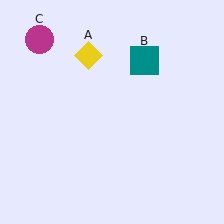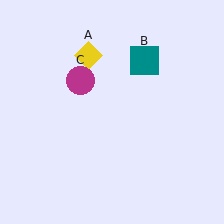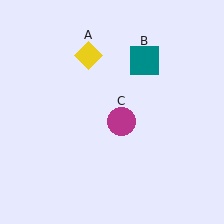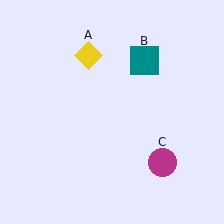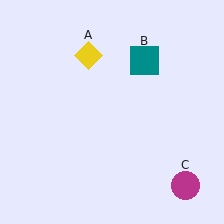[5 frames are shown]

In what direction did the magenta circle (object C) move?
The magenta circle (object C) moved down and to the right.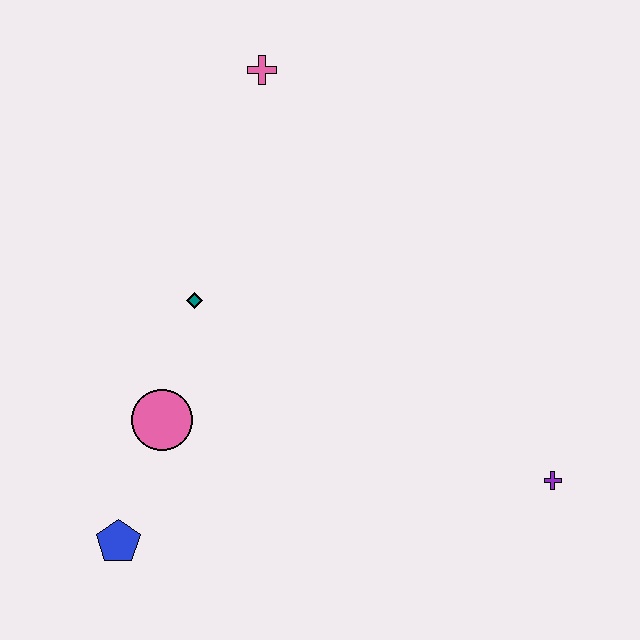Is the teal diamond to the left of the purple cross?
Yes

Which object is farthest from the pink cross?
The purple cross is farthest from the pink cross.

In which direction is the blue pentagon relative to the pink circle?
The blue pentagon is below the pink circle.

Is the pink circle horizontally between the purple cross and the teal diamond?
No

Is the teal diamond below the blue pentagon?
No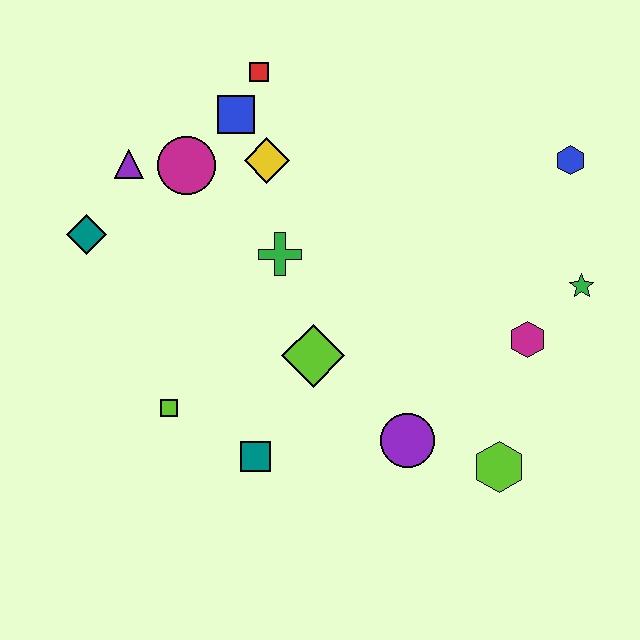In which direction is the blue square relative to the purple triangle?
The blue square is to the right of the purple triangle.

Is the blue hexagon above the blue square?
No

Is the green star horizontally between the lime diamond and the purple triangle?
No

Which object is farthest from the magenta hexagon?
The teal diamond is farthest from the magenta hexagon.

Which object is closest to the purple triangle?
The magenta circle is closest to the purple triangle.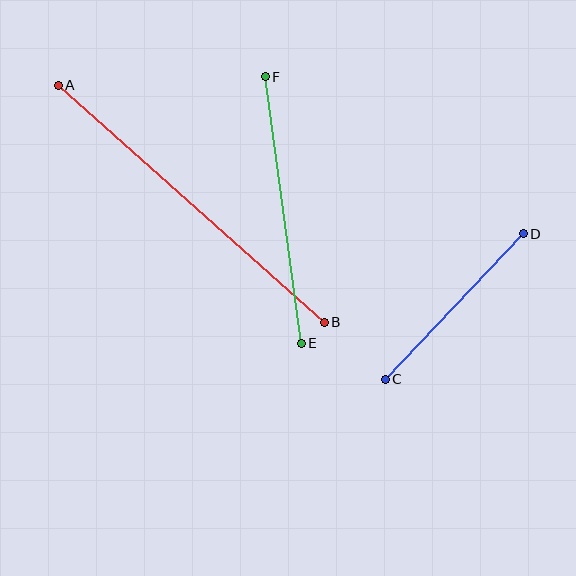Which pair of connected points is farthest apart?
Points A and B are farthest apart.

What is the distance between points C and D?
The distance is approximately 200 pixels.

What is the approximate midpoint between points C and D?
The midpoint is at approximately (454, 306) pixels.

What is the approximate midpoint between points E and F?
The midpoint is at approximately (283, 210) pixels.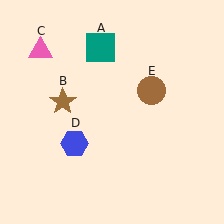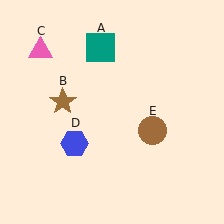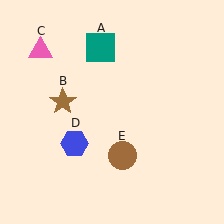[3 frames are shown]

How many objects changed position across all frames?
1 object changed position: brown circle (object E).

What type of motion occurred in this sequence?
The brown circle (object E) rotated clockwise around the center of the scene.